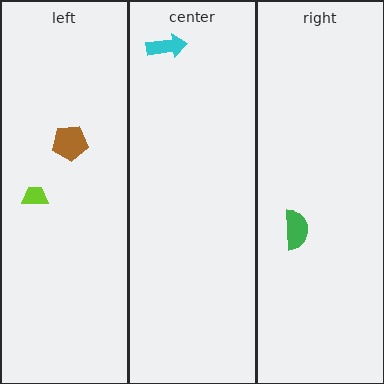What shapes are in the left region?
The brown pentagon, the lime trapezoid.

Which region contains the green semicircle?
The right region.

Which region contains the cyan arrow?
The center region.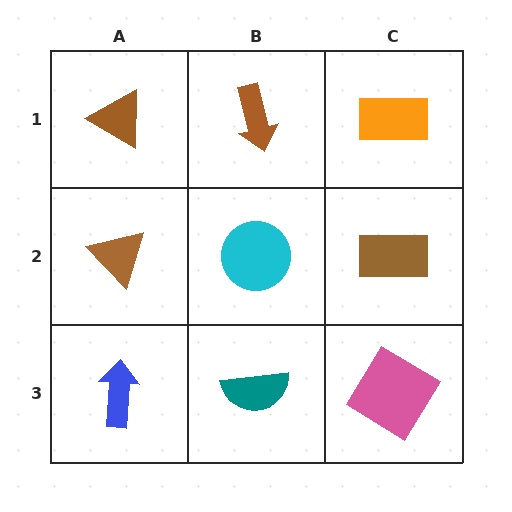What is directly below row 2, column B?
A teal semicircle.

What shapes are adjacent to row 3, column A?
A brown triangle (row 2, column A), a teal semicircle (row 3, column B).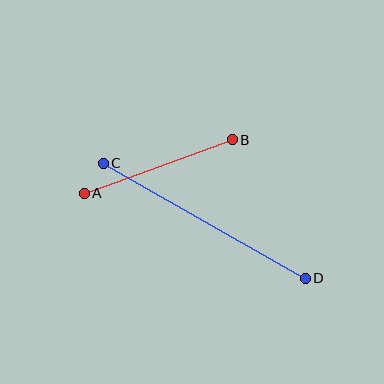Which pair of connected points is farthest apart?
Points C and D are farthest apart.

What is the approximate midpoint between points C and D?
The midpoint is at approximately (204, 221) pixels.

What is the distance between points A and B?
The distance is approximately 157 pixels.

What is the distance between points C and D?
The distance is approximately 233 pixels.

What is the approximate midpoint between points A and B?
The midpoint is at approximately (158, 166) pixels.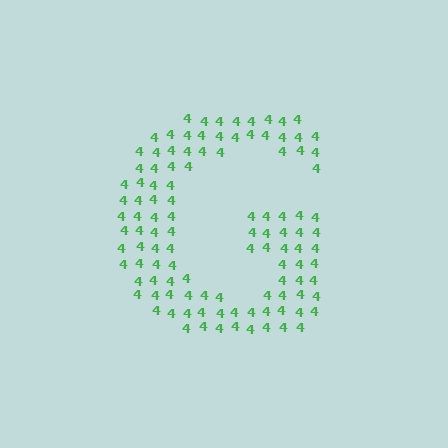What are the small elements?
The small elements are digit 4's.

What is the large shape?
The large shape is the letter G.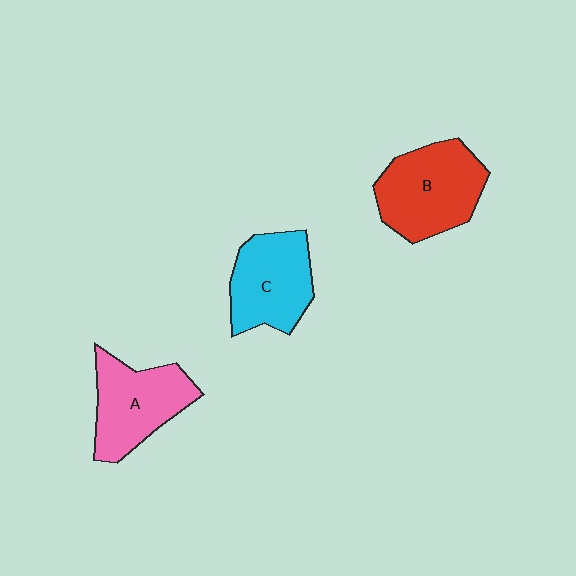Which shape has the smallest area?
Shape C (cyan).